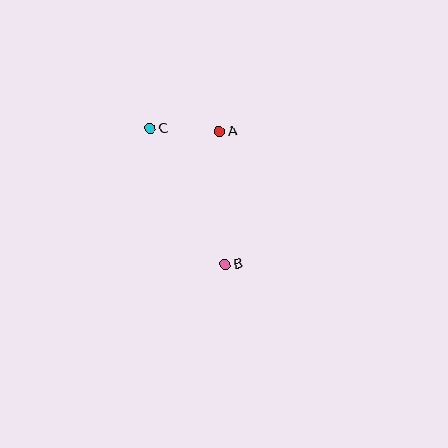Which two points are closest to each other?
Points A and C are closest to each other.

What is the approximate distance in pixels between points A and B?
The distance between A and B is approximately 133 pixels.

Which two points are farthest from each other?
Points B and C are farthest from each other.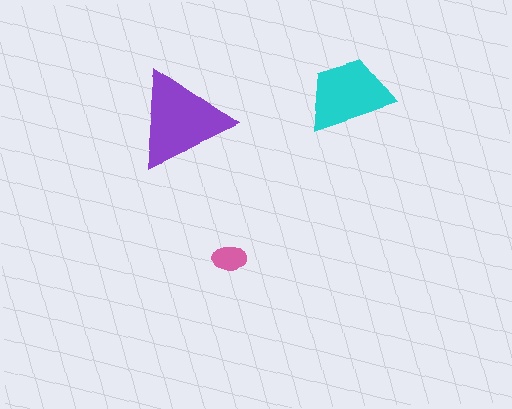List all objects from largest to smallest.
The purple triangle, the cyan trapezoid, the pink ellipse.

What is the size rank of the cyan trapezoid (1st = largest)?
2nd.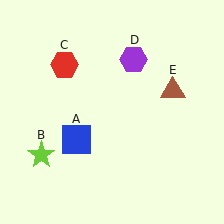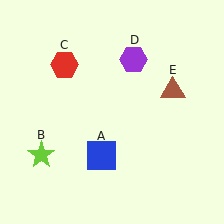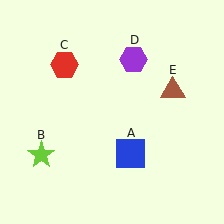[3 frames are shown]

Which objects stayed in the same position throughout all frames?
Lime star (object B) and red hexagon (object C) and purple hexagon (object D) and brown triangle (object E) remained stationary.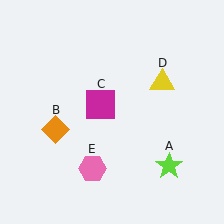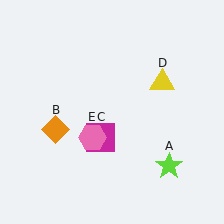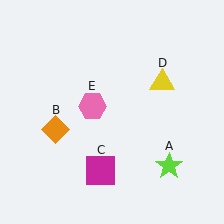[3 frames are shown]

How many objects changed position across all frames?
2 objects changed position: magenta square (object C), pink hexagon (object E).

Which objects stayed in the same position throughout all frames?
Lime star (object A) and orange diamond (object B) and yellow triangle (object D) remained stationary.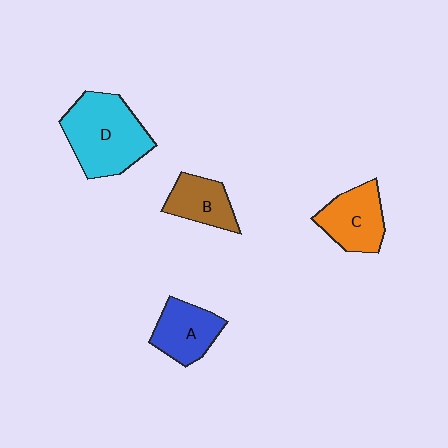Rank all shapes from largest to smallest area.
From largest to smallest: D (cyan), C (orange), A (blue), B (brown).